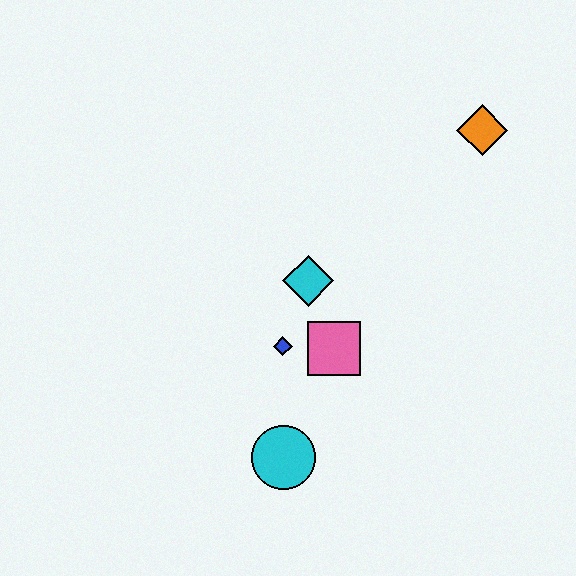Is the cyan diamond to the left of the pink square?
Yes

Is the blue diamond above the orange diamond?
No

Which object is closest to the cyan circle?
The blue diamond is closest to the cyan circle.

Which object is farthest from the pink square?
The orange diamond is farthest from the pink square.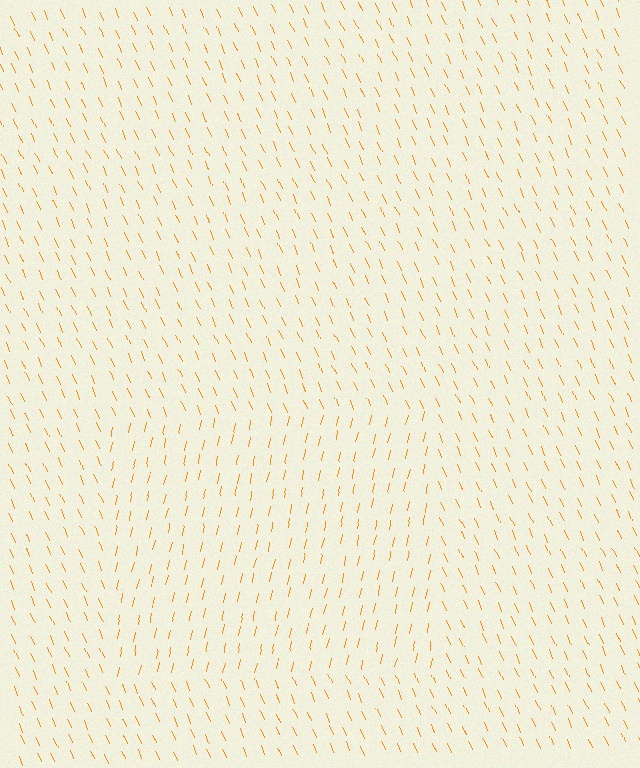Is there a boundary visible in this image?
Yes, there is a texture boundary formed by a change in line orientation.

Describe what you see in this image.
The image is filled with small orange line segments. A rectangle region in the image has lines oriented differently from the surrounding lines, creating a visible texture boundary.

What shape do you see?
I see a rectangle.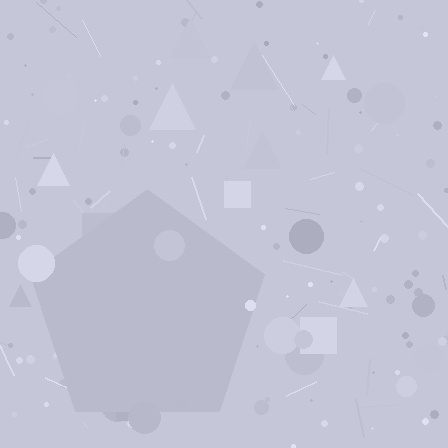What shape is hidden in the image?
A pentagon is hidden in the image.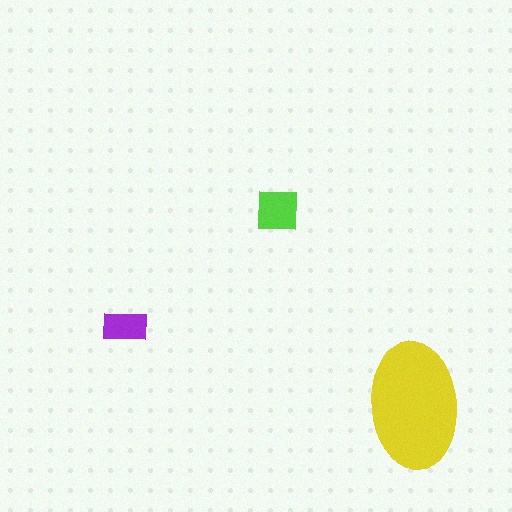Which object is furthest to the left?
The purple rectangle is leftmost.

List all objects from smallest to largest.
The purple rectangle, the lime square, the yellow ellipse.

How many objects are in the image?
There are 3 objects in the image.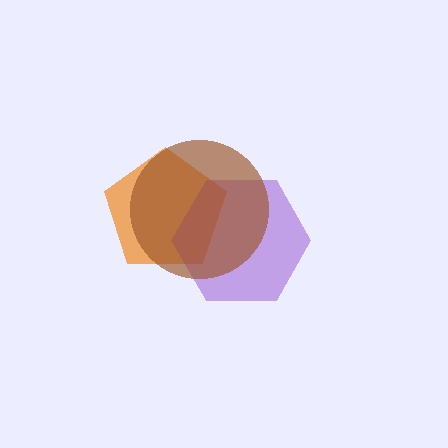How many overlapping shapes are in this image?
There are 3 overlapping shapes in the image.